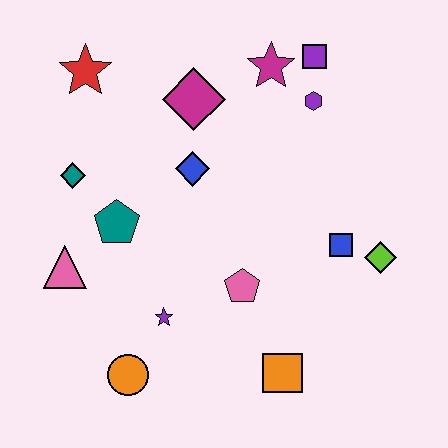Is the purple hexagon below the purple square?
Yes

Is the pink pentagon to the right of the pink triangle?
Yes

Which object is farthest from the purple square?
The orange circle is farthest from the purple square.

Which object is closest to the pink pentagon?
The purple star is closest to the pink pentagon.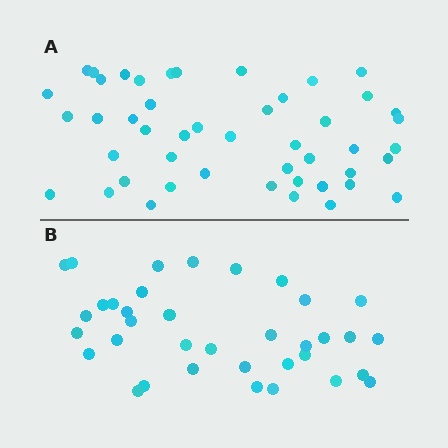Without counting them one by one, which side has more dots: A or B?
Region A (the top region) has more dots.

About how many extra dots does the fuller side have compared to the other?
Region A has roughly 12 or so more dots than region B.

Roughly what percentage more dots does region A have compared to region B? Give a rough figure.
About 30% more.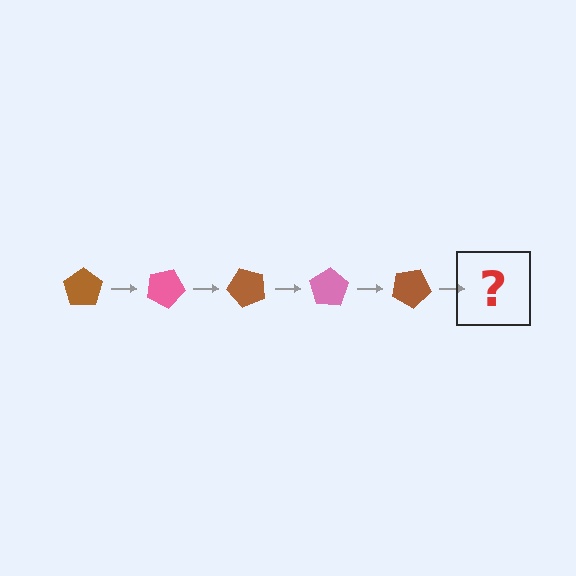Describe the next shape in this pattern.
It should be a pink pentagon, rotated 125 degrees from the start.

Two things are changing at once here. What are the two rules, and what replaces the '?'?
The two rules are that it rotates 25 degrees each step and the color cycles through brown and pink. The '?' should be a pink pentagon, rotated 125 degrees from the start.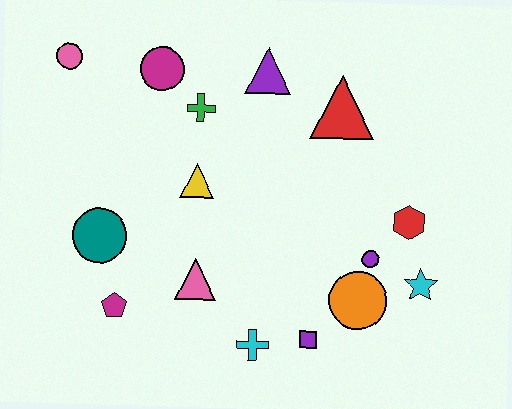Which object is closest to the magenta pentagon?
The teal circle is closest to the magenta pentagon.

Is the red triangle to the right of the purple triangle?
Yes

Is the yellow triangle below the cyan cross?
No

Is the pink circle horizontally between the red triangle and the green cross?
No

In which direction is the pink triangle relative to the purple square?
The pink triangle is to the left of the purple square.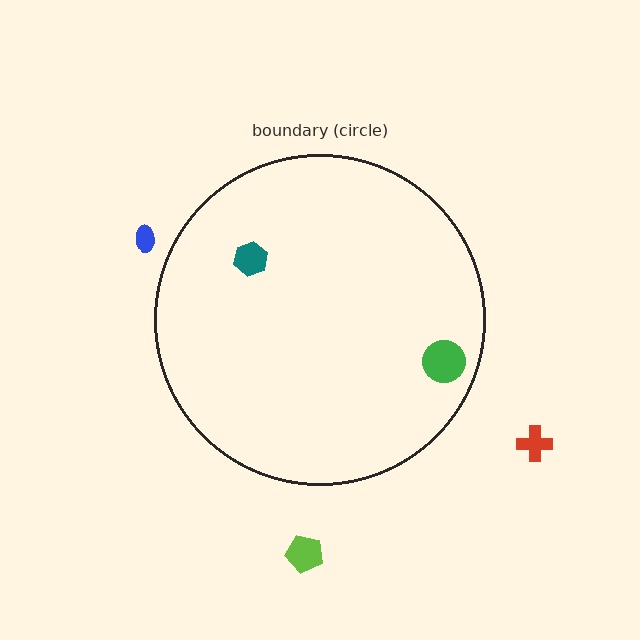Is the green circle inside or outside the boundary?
Inside.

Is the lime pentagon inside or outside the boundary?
Outside.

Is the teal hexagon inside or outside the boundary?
Inside.